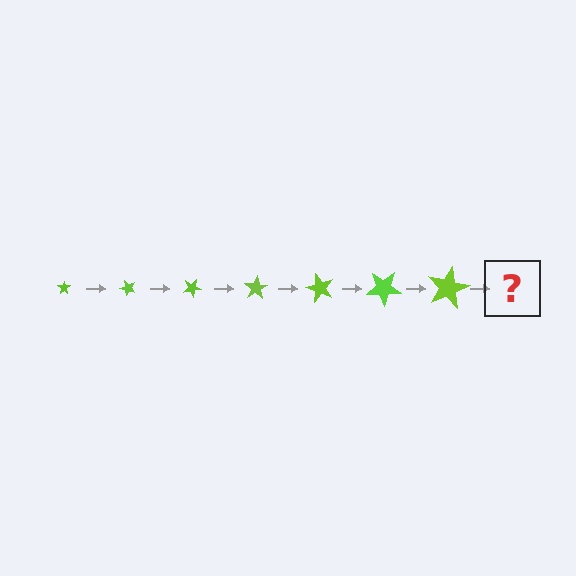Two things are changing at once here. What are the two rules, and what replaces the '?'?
The two rules are that the star grows larger each step and it rotates 50 degrees each step. The '?' should be a star, larger than the previous one and rotated 350 degrees from the start.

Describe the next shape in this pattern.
It should be a star, larger than the previous one and rotated 350 degrees from the start.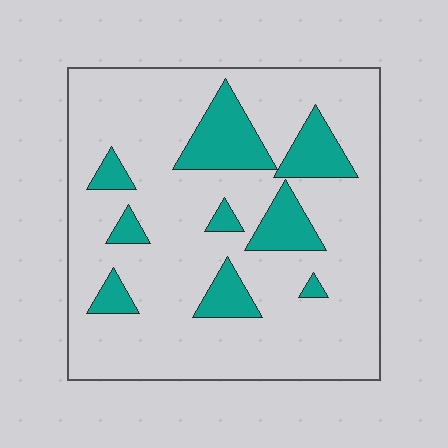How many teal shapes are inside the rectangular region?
9.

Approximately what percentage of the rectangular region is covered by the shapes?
Approximately 20%.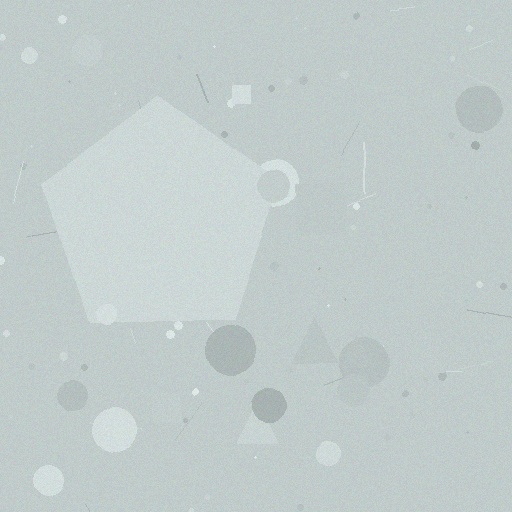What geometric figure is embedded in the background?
A pentagon is embedded in the background.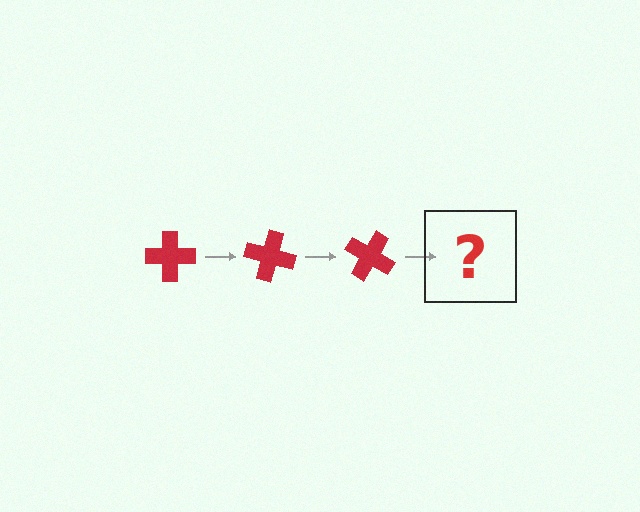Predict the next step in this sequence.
The next step is a red cross rotated 45 degrees.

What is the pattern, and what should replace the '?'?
The pattern is that the cross rotates 15 degrees each step. The '?' should be a red cross rotated 45 degrees.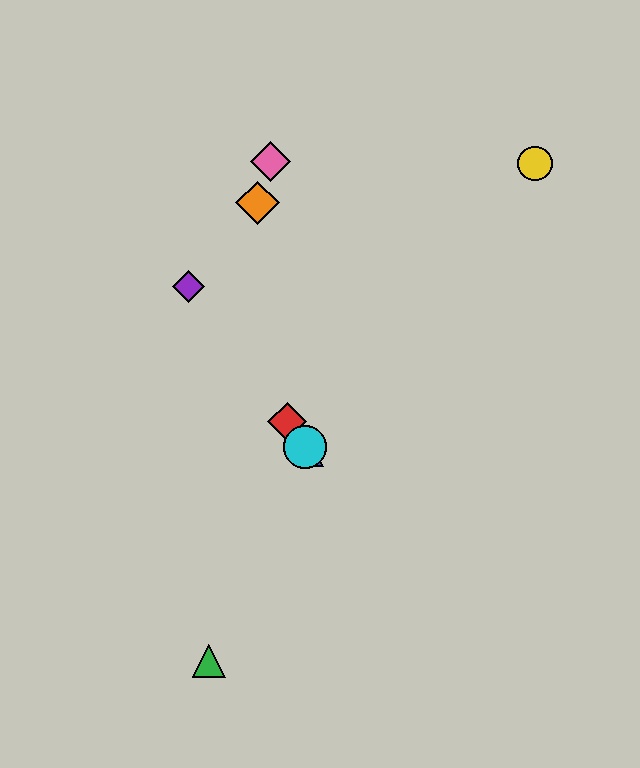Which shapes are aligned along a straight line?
The red diamond, the blue triangle, the purple diamond, the cyan circle are aligned along a straight line.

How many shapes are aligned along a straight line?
4 shapes (the red diamond, the blue triangle, the purple diamond, the cyan circle) are aligned along a straight line.